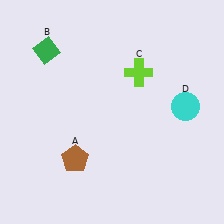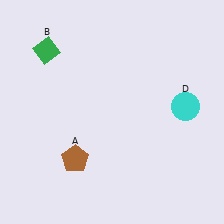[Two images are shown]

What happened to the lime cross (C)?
The lime cross (C) was removed in Image 2. It was in the top-right area of Image 1.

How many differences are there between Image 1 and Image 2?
There is 1 difference between the two images.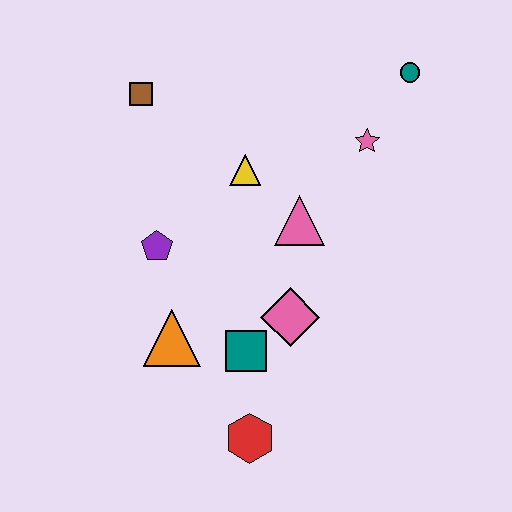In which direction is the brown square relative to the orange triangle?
The brown square is above the orange triangle.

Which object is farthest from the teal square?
The teal circle is farthest from the teal square.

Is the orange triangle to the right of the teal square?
No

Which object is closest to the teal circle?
The pink star is closest to the teal circle.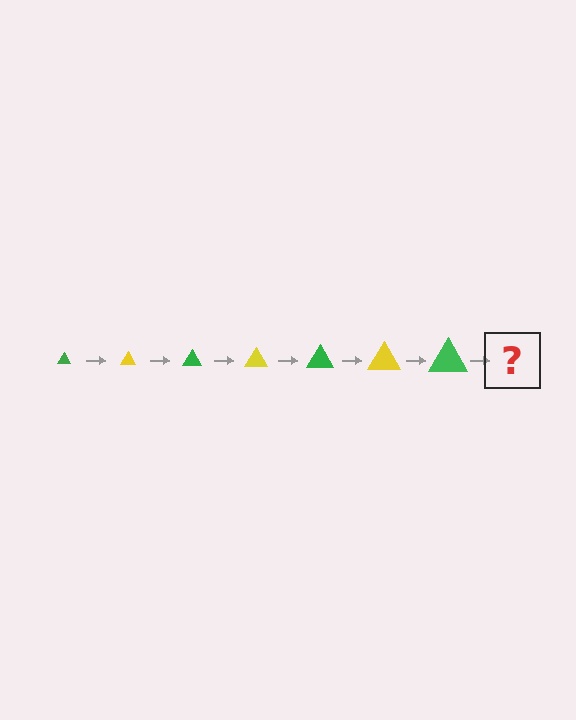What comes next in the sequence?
The next element should be a yellow triangle, larger than the previous one.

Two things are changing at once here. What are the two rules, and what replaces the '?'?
The two rules are that the triangle grows larger each step and the color cycles through green and yellow. The '?' should be a yellow triangle, larger than the previous one.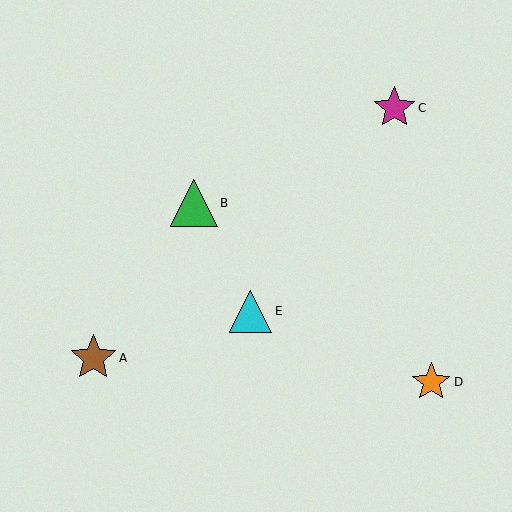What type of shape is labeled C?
Shape C is a magenta star.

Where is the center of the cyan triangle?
The center of the cyan triangle is at (251, 311).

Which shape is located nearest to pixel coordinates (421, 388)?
The orange star (labeled D) at (431, 382) is nearest to that location.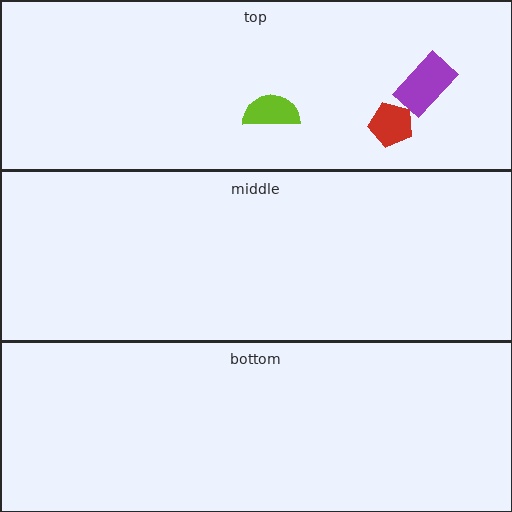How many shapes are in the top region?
3.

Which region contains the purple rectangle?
The top region.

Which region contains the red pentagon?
The top region.